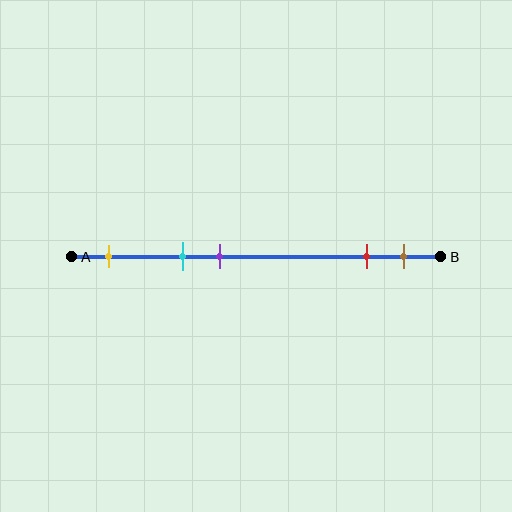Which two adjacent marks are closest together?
The red and brown marks are the closest adjacent pair.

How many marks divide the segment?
There are 5 marks dividing the segment.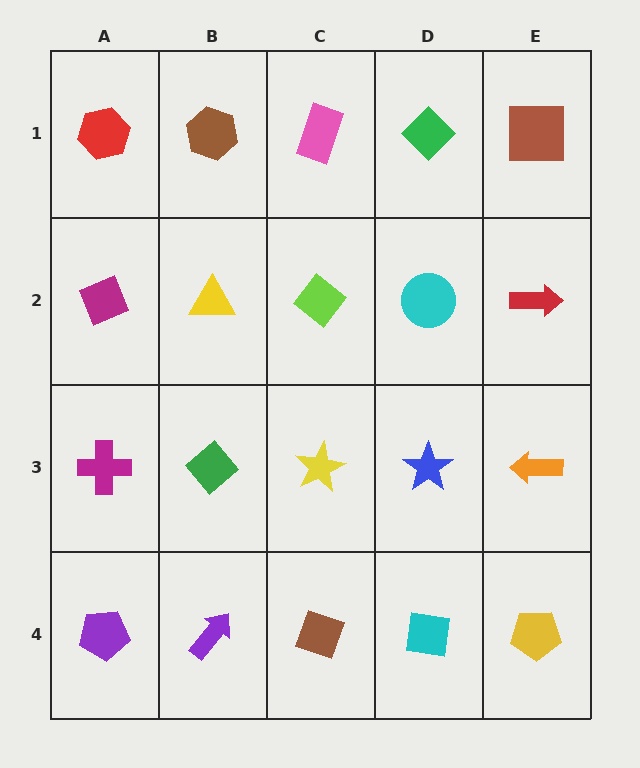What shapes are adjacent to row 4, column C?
A yellow star (row 3, column C), a purple arrow (row 4, column B), a cyan square (row 4, column D).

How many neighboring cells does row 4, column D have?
3.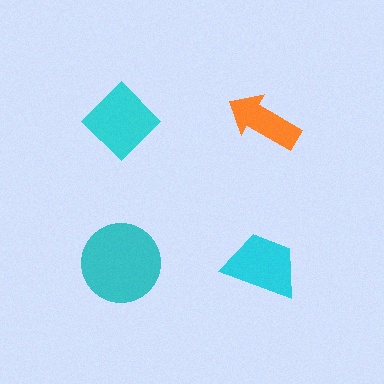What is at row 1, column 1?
A cyan diamond.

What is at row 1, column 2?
An orange arrow.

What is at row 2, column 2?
A cyan trapezoid.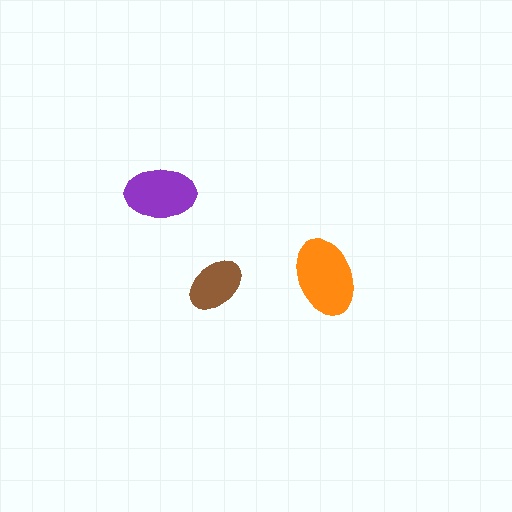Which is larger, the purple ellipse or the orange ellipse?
The orange one.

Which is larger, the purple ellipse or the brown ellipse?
The purple one.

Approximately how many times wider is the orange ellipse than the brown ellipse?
About 1.5 times wider.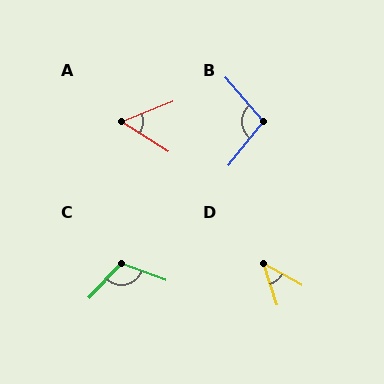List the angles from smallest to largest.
D (42°), A (54°), B (101°), C (114°).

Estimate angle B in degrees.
Approximately 101 degrees.